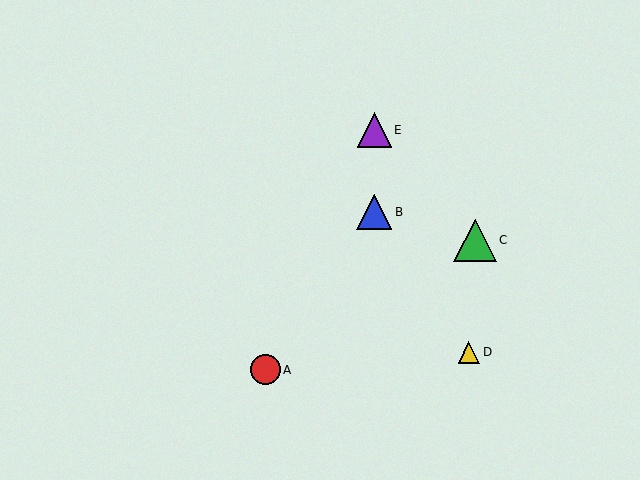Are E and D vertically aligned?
No, E is at x≈374 and D is at x≈469.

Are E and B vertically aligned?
Yes, both are at x≈374.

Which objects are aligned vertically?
Objects B, E are aligned vertically.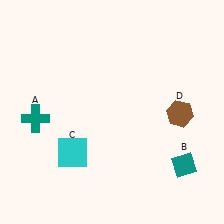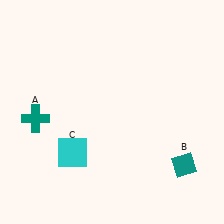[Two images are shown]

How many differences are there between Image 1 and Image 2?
There is 1 difference between the two images.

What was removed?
The brown hexagon (D) was removed in Image 2.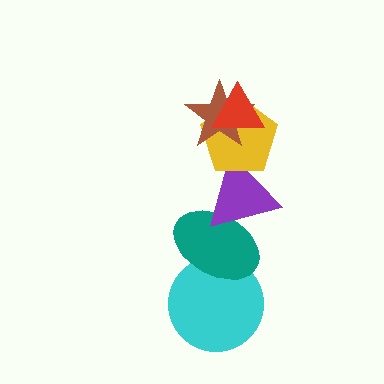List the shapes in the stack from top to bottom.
From top to bottom: the red triangle, the brown star, the yellow pentagon, the purple triangle, the teal ellipse, the cyan circle.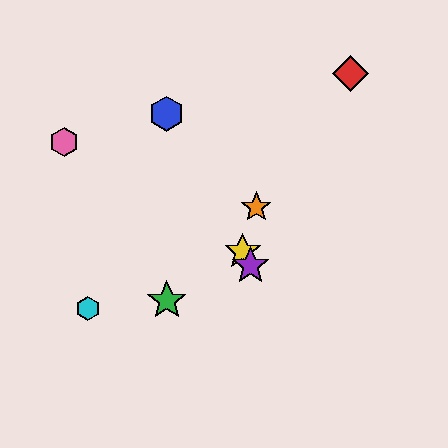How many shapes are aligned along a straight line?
3 shapes (the blue hexagon, the yellow star, the purple star) are aligned along a straight line.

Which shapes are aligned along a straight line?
The blue hexagon, the yellow star, the purple star are aligned along a straight line.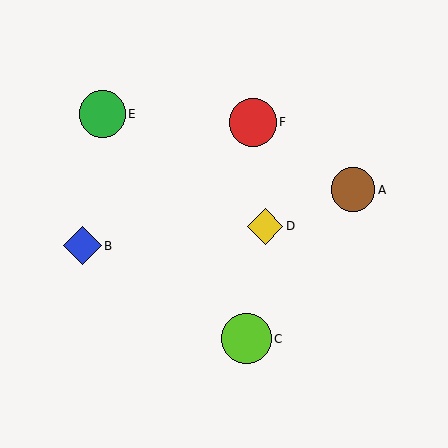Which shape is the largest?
The lime circle (labeled C) is the largest.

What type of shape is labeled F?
Shape F is a red circle.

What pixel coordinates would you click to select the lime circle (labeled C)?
Click at (247, 339) to select the lime circle C.